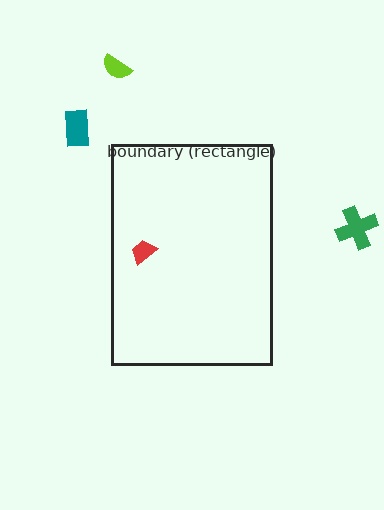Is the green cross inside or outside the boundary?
Outside.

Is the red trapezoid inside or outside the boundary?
Inside.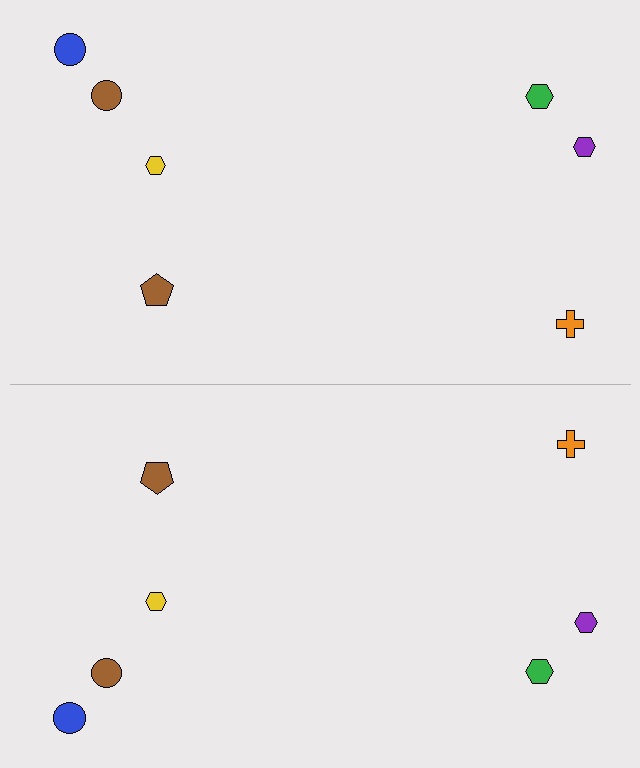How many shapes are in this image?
There are 14 shapes in this image.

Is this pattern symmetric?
Yes, this pattern has bilateral (reflection) symmetry.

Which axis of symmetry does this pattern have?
The pattern has a horizontal axis of symmetry running through the center of the image.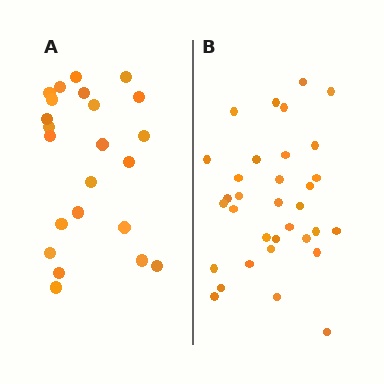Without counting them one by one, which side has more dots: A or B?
Region B (the right region) has more dots.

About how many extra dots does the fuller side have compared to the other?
Region B has roughly 10 or so more dots than region A.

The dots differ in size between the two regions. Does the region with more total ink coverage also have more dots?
No. Region A has more total ink coverage because its dots are larger, but region B actually contains more individual dots. Total area can be misleading — the number of items is what matters here.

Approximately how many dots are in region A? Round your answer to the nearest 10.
About 20 dots. (The exact count is 23, which rounds to 20.)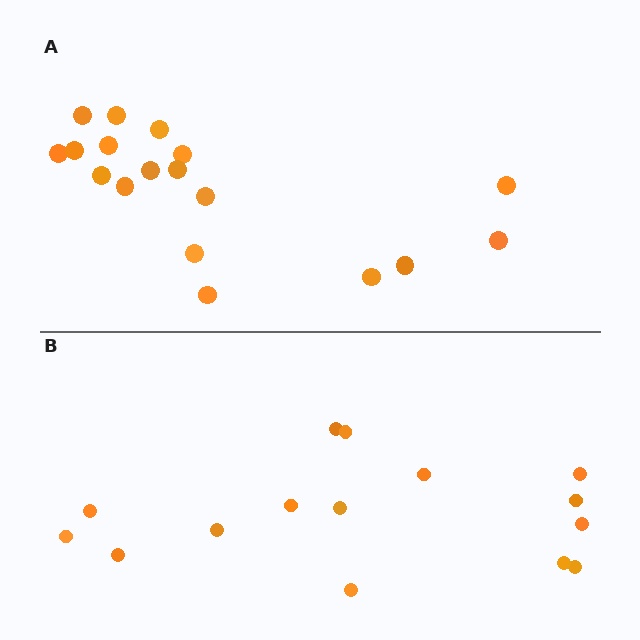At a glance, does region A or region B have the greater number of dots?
Region A (the top region) has more dots.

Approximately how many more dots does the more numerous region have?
Region A has just a few more — roughly 2 or 3 more dots than region B.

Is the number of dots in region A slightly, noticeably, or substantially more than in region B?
Region A has only slightly more — the two regions are fairly close. The ratio is roughly 1.2 to 1.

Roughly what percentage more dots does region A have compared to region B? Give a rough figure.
About 20% more.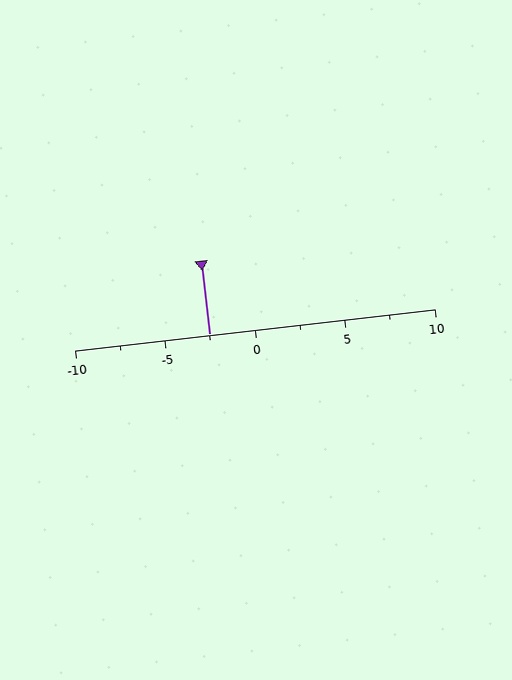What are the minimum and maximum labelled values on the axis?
The axis runs from -10 to 10.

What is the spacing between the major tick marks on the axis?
The major ticks are spaced 5 apart.